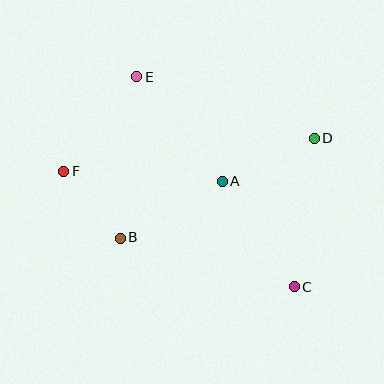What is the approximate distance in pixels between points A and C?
The distance between A and C is approximately 128 pixels.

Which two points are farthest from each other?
Points C and E are farthest from each other.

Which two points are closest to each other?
Points B and F are closest to each other.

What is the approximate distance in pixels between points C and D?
The distance between C and D is approximately 150 pixels.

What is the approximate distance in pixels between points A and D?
The distance between A and D is approximately 101 pixels.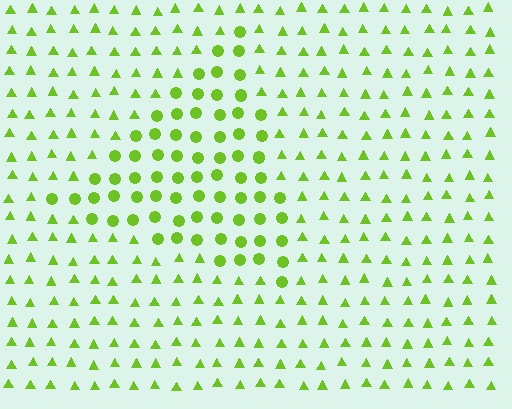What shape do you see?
I see a triangle.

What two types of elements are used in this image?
The image uses circles inside the triangle region and triangles outside it.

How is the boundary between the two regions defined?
The boundary is defined by a change in element shape: circles inside vs. triangles outside. All elements share the same color and spacing.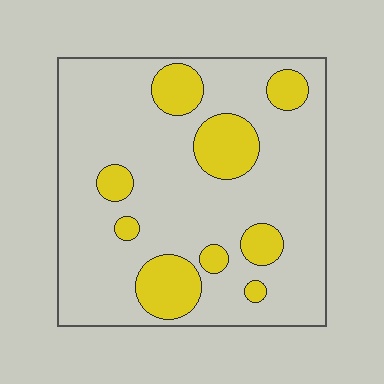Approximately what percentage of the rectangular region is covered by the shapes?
Approximately 20%.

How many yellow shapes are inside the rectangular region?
9.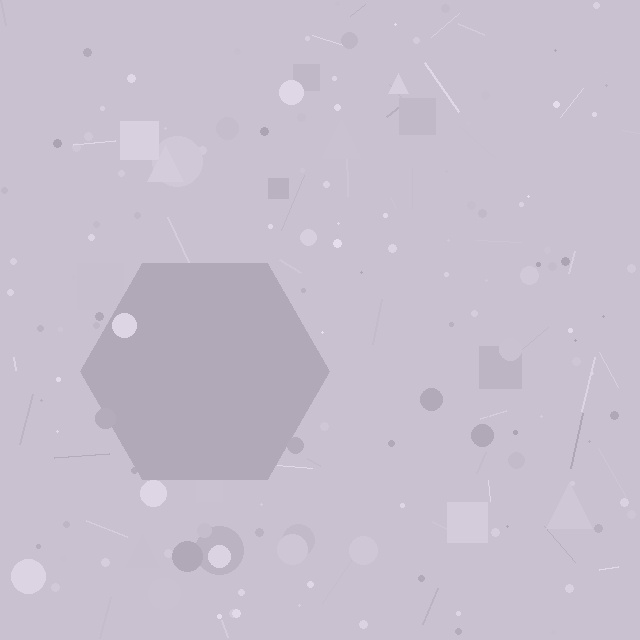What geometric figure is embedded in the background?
A hexagon is embedded in the background.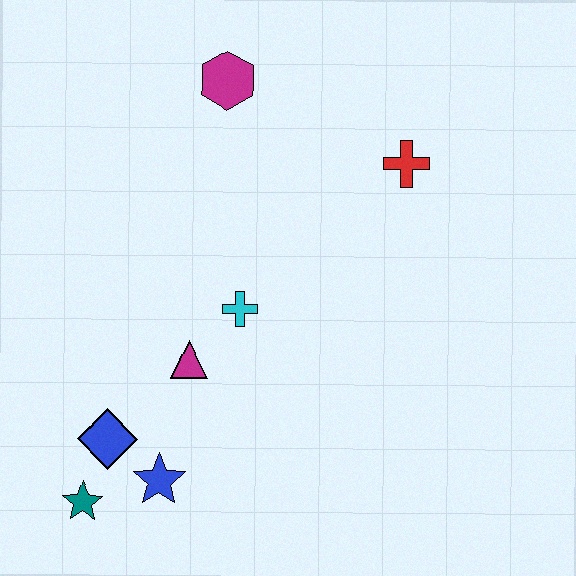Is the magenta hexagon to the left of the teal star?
No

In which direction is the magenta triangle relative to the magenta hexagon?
The magenta triangle is below the magenta hexagon.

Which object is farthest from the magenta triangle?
The red cross is farthest from the magenta triangle.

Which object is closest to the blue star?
The blue diamond is closest to the blue star.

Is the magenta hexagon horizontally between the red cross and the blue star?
Yes